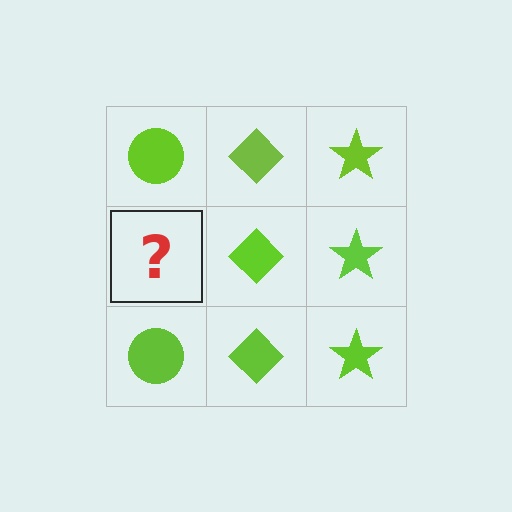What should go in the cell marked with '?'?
The missing cell should contain a lime circle.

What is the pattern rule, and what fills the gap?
The rule is that each column has a consistent shape. The gap should be filled with a lime circle.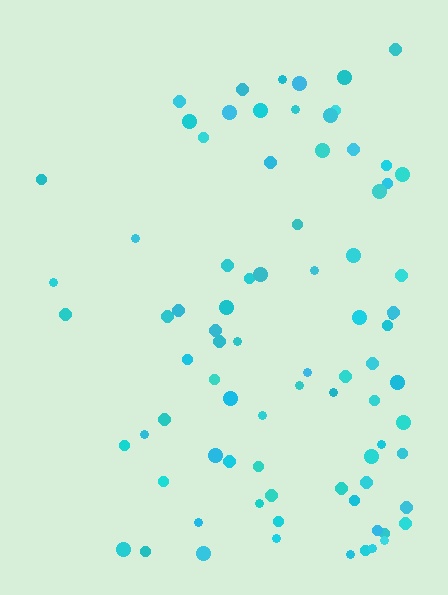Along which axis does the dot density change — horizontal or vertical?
Horizontal.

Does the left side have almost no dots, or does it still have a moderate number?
Still a moderate number, just noticeably fewer than the right.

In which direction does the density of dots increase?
From left to right, with the right side densest.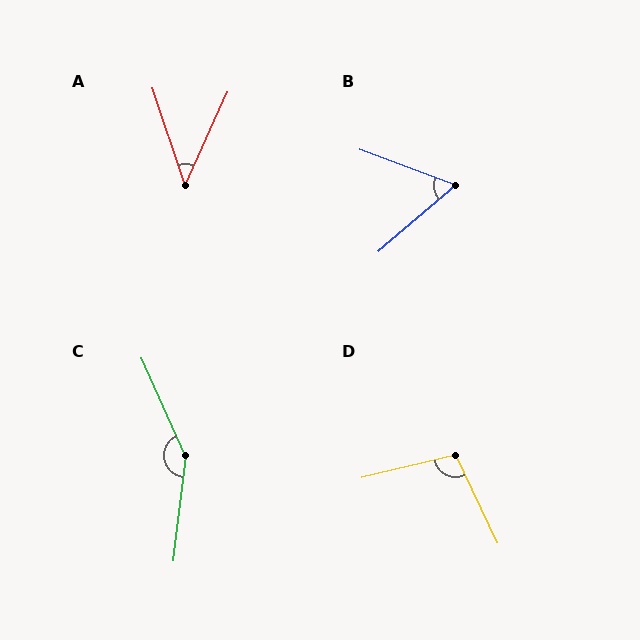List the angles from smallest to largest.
A (43°), B (61°), D (102°), C (149°).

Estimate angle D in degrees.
Approximately 102 degrees.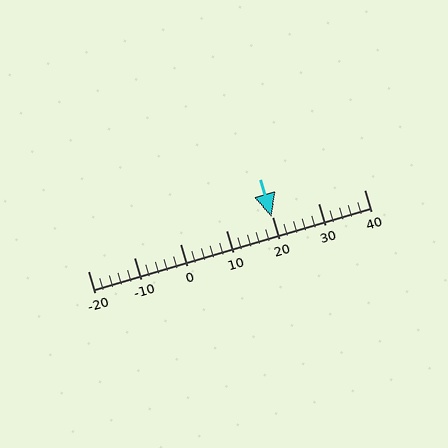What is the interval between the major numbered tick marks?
The major tick marks are spaced 10 units apart.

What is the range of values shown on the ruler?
The ruler shows values from -20 to 40.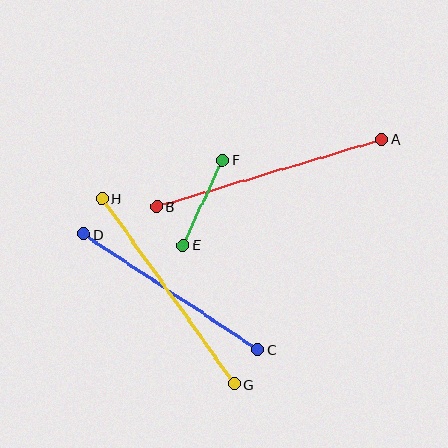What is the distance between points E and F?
The distance is approximately 94 pixels.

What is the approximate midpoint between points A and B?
The midpoint is at approximately (269, 173) pixels.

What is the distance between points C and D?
The distance is approximately 209 pixels.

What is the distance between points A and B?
The distance is approximately 235 pixels.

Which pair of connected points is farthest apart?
Points A and B are farthest apart.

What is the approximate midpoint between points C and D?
The midpoint is at approximately (170, 292) pixels.